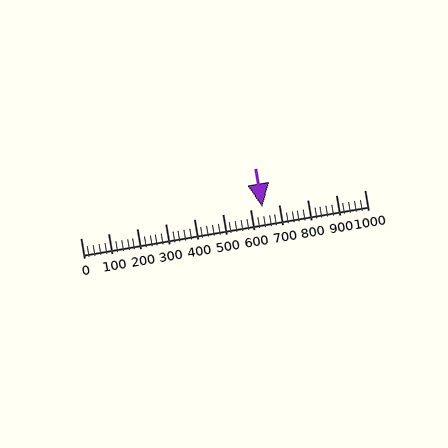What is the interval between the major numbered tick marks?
The major tick marks are spaced 100 units apart.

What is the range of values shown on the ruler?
The ruler shows values from 0 to 1000.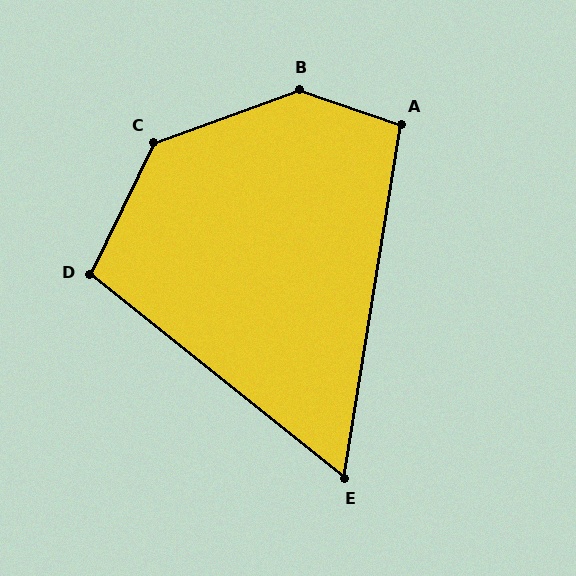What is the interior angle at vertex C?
Approximately 135 degrees (obtuse).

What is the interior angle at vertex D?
Approximately 103 degrees (obtuse).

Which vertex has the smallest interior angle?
E, at approximately 60 degrees.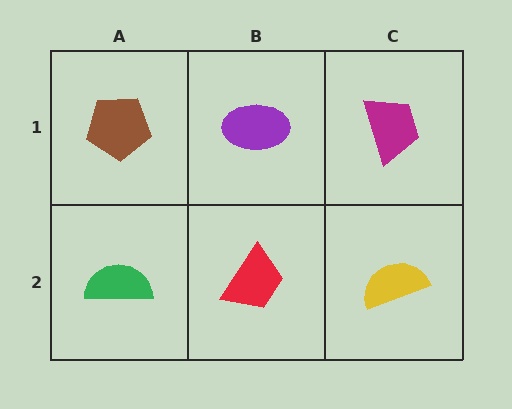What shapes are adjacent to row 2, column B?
A purple ellipse (row 1, column B), a green semicircle (row 2, column A), a yellow semicircle (row 2, column C).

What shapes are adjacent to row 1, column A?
A green semicircle (row 2, column A), a purple ellipse (row 1, column B).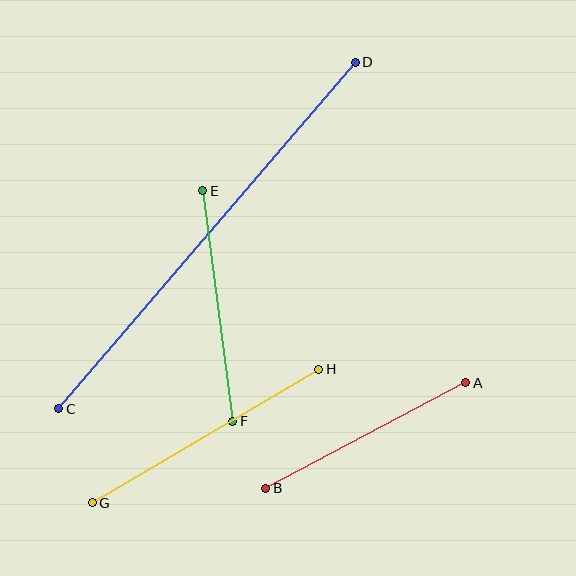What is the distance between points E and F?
The distance is approximately 233 pixels.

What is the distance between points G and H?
The distance is approximately 263 pixels.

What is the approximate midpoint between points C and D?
The midpoint is at approximately (207, 236) pixels.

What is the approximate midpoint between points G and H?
The midpoint is at approximately (205, 436) pixels.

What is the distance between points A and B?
The distance is approximately 226 pixels.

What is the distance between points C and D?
The distance is approximately 456 pixels.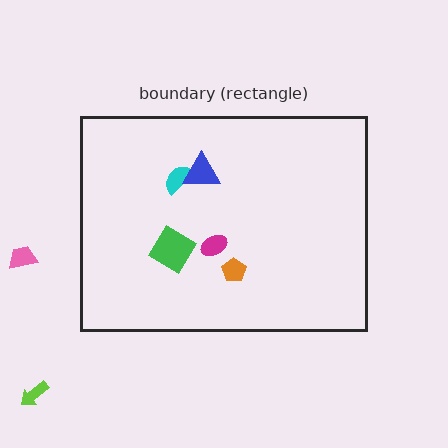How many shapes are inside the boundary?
5 inside, 2 outside.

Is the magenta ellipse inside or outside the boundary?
Inside.